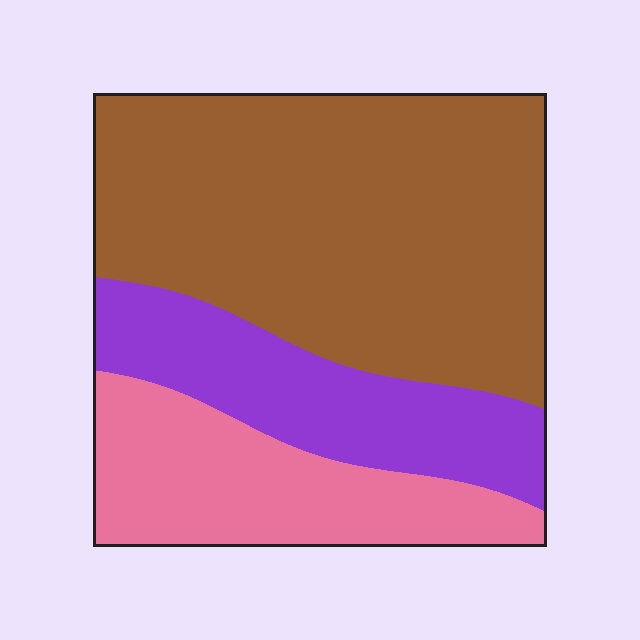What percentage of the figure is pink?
Pink covers roughly 25% of the figure.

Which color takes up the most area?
Brown, at roughly 55%.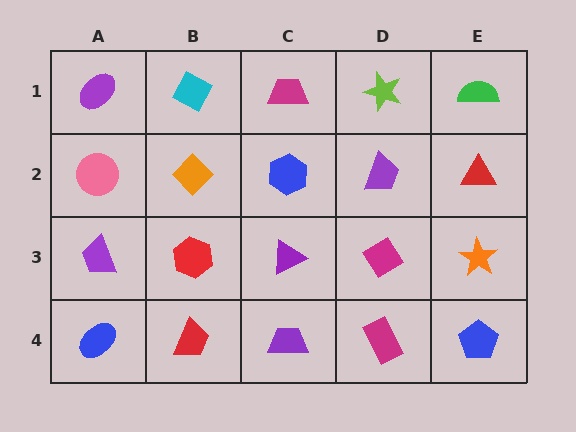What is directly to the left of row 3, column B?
A purple trapezoid.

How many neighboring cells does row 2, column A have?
3.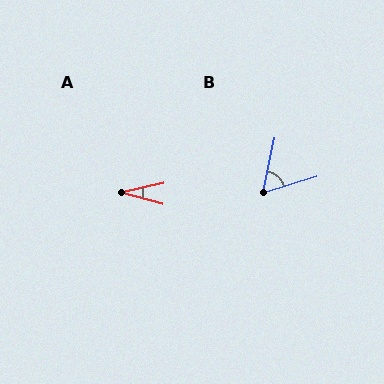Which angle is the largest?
B, at approximately 61 degrees.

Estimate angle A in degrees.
Approximately 28 degrees.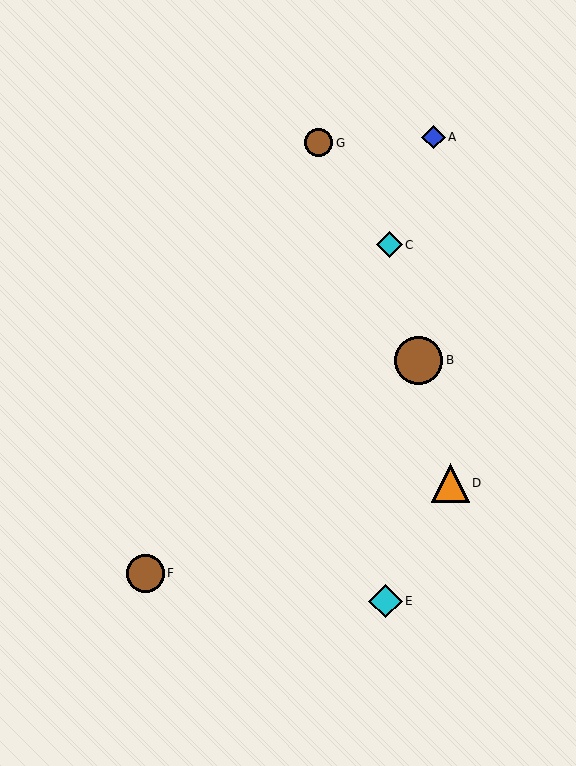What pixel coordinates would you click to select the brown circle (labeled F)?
Click at (146, 573) to select the brown circle F.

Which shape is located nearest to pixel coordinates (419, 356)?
The brown circle (labeled B) at (419, 360) is nearest to that location.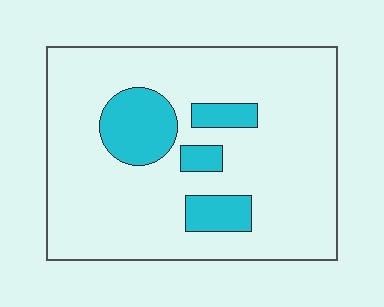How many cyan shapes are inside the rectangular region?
4.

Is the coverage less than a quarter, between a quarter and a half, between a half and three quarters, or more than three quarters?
Less than a quarter.